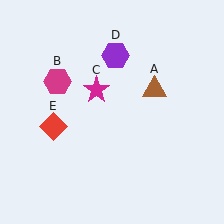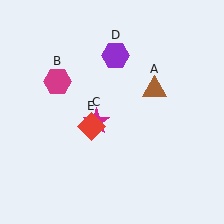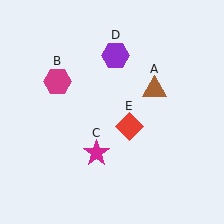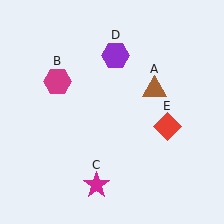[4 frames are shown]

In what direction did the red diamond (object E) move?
The red diamond (object E) moved right.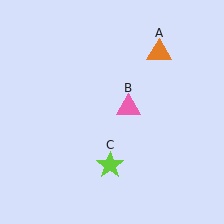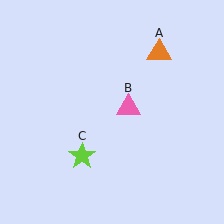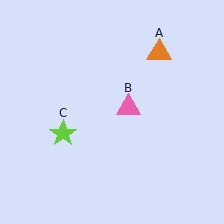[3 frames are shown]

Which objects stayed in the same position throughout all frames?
Orange triangle (object A) and pink triangle (object B) remained stationary.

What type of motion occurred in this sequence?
The lime star (object C) rotated clockwise around the center of the scene.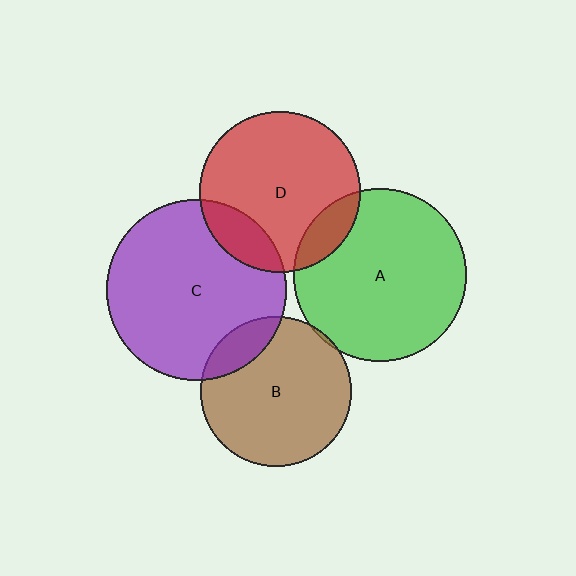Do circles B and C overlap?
Yes.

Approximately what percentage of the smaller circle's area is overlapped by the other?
Approximately 15%.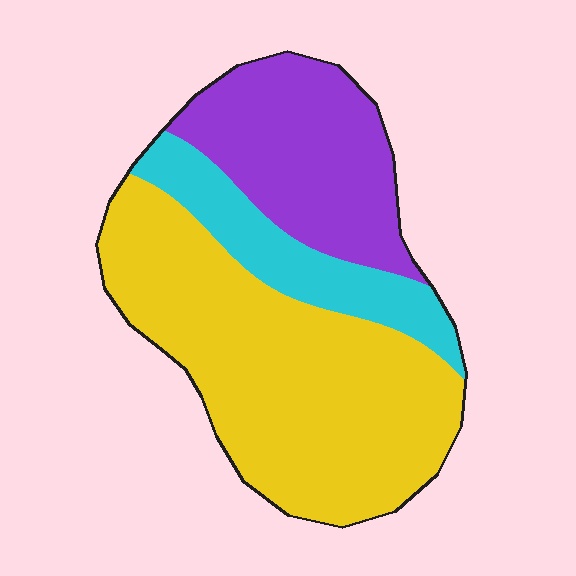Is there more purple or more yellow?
Yellow.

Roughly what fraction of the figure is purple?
Purple covers about 30% of the figure.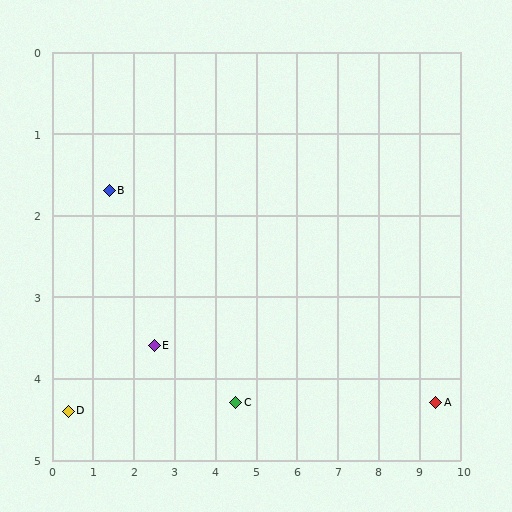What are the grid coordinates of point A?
Point A is at approximately (9.4, 4.3).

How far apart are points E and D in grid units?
Points E and D are about 2.2 grid units apart.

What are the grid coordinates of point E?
Point E is at approximately (2.5, 3.6).